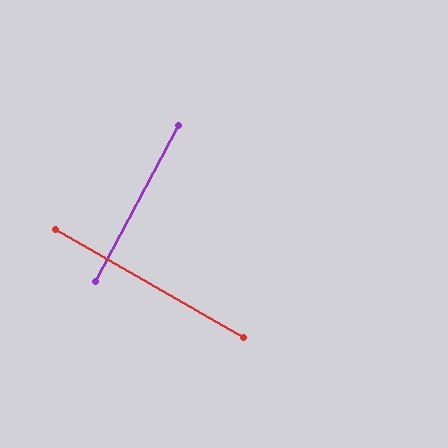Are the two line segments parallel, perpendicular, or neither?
Perpendicular — they meet at approximately 88°.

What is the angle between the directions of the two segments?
Approximately 88 degrees.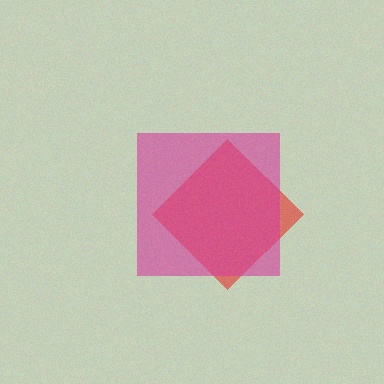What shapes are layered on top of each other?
The layered shapes are: a red diamond, a magenta square.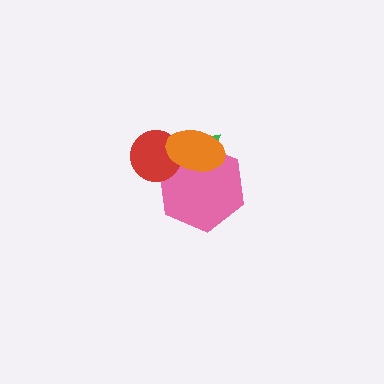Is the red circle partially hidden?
Yes, it is partially covered by another shape.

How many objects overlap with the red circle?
3 objects overlap with the red circle.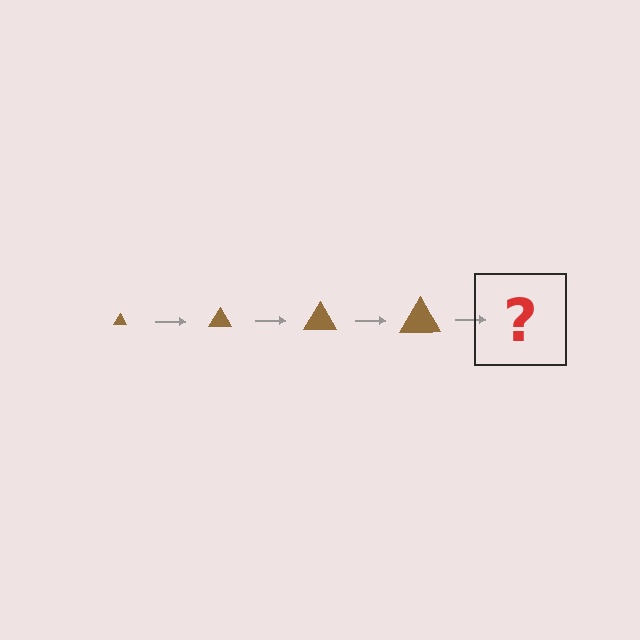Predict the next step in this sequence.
The next step is a brown triangle, larger than the previous one.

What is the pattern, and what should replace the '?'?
The pattern is that the triangle gets progressively larger each step. The '?' should be a brown triangle, larger than the previous one.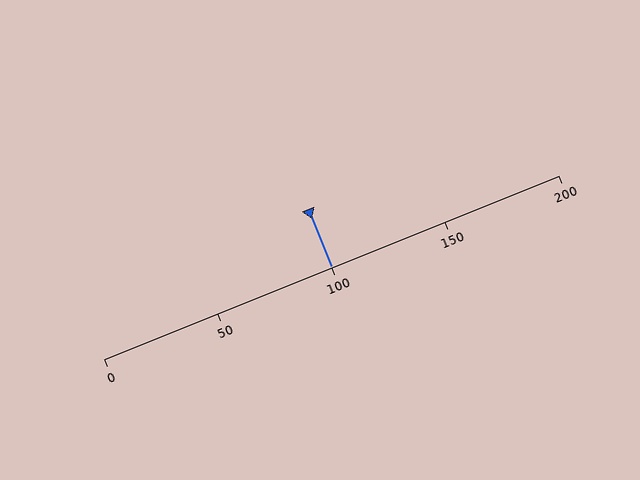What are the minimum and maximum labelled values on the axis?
The axis runs from 0 to 200.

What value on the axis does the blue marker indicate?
The marker indicates approximately 100.